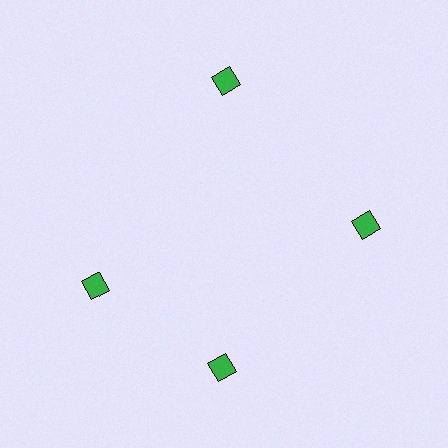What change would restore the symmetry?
The symmetry would be restored by rotating it back into even spacing with its neighbors so that all 4 diamonds sit at equal angles and equal distance from the center.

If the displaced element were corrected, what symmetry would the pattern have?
It would have 4-fold rotational symmetry — the pattern would map onto itself every 90 degrees.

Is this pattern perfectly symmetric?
No. The 4 green diamonds are arranged in a ring, but one element near the 9 o'clock position is rotated out of alignment along the ring, breaking the 4-fold rotational symmetry.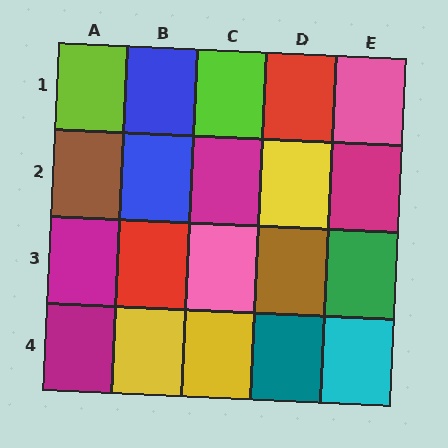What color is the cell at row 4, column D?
Teal.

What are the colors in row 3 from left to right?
Magenta, red, pink, brown, green.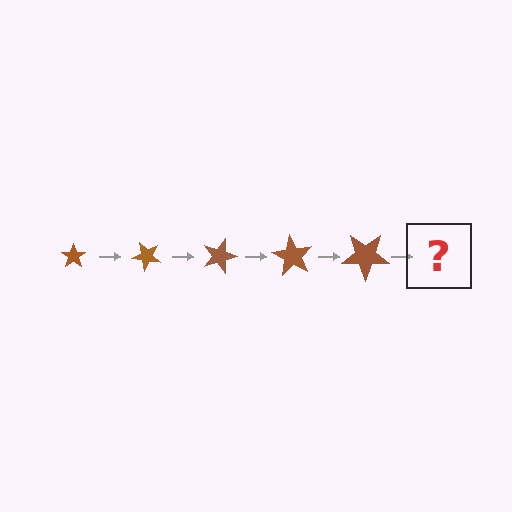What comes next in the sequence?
The next element should be a star, larger than the previous one and rotated 225 degrees from the start.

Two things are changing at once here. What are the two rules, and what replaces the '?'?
The two rules are that the star grows larger each step and it rotates 45 degrees each step. The '?' should be a star, larger than the previous one and rotated 225 degrees from the start.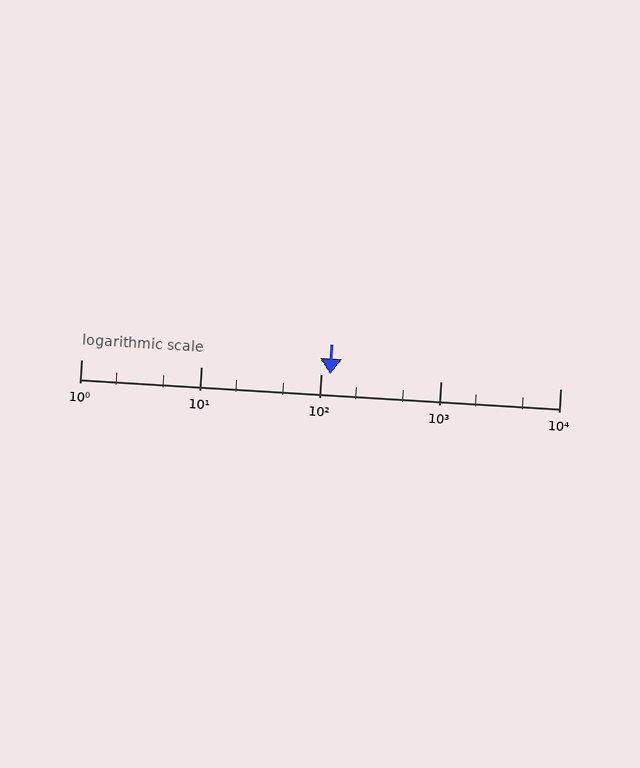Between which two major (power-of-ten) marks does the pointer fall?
The pointer is between 100 and 1000.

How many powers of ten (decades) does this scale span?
The scale spans 4 decades, from 1 to 10000.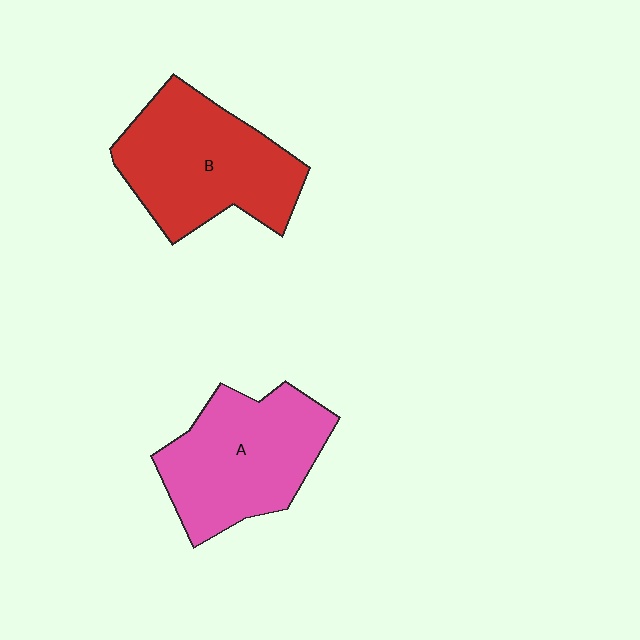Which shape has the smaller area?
Shape A (pink).